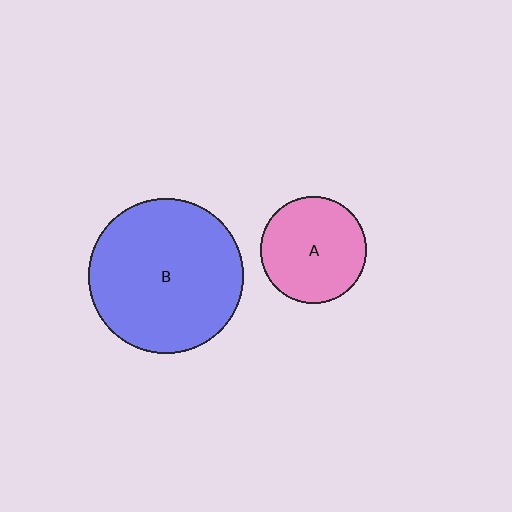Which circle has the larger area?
Circle B (blue).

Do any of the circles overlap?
No, none of the circles overlap.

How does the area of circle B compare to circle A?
Approximately 2.1 times.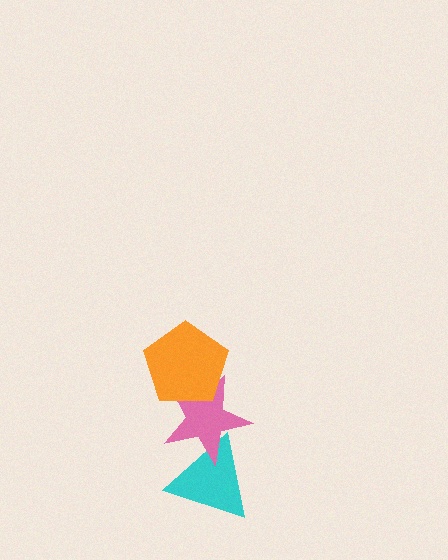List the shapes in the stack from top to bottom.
From top to bottom: the orange pentagon, the pink star, the cyan triangle.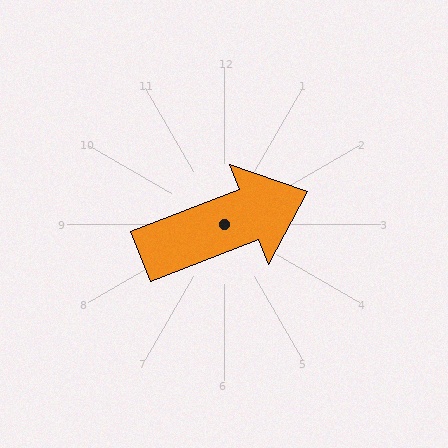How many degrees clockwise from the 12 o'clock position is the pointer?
Approximately 69 degrees.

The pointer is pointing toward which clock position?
Roughly 2 o'clock.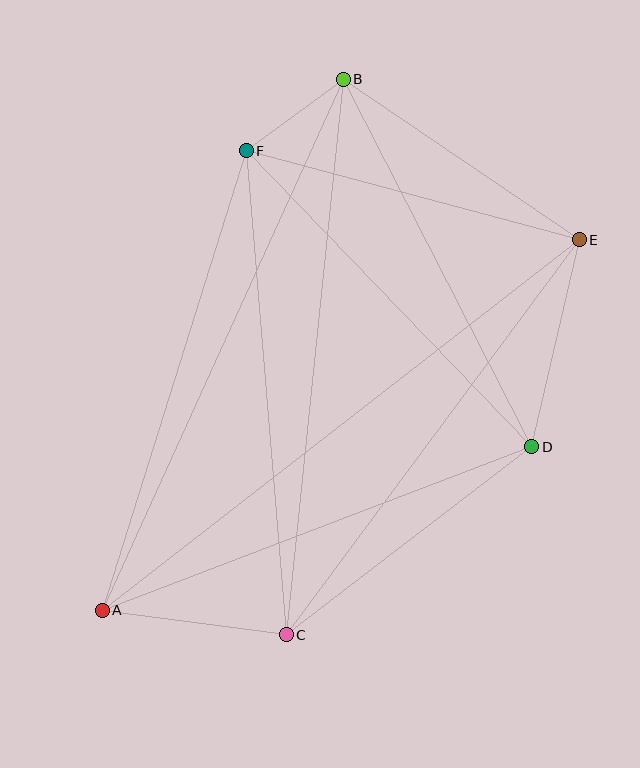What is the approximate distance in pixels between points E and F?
The distance between E and F is approximately 345 pixels.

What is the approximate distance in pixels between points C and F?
The distance between C and F is approximately 485 pixels.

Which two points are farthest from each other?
Points A and E are farthest from each other.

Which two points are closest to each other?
Points B and F are closest to each other.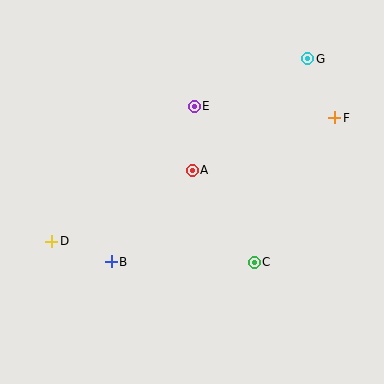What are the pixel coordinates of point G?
Point G is at (308, 59).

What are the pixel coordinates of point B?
Point B is at (111, 262).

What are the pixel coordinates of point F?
Point F is at (335, 118).